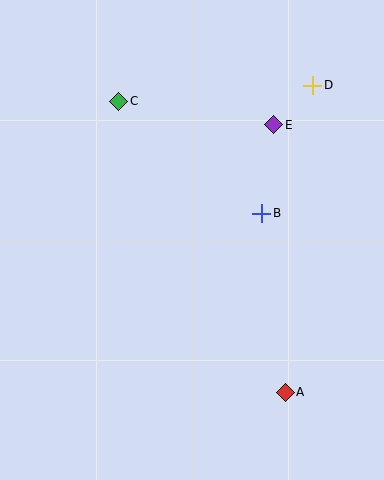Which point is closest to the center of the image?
Point B at (262, 213) is closest to the center.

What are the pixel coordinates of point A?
Point A is at (285, 392).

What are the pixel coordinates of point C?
Point C is at (119, 101).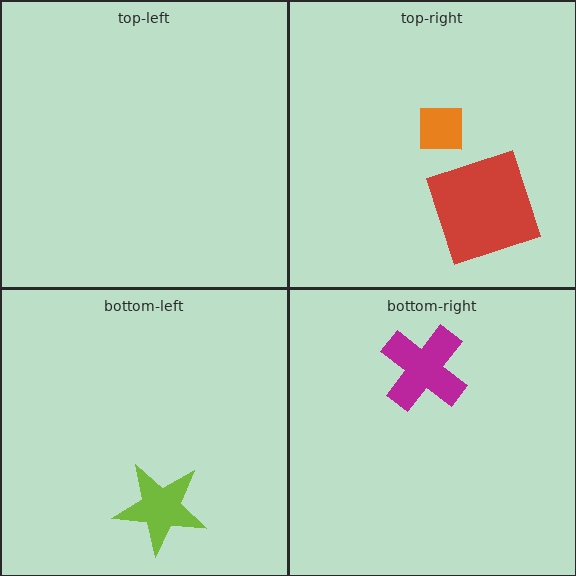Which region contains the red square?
The top-right region.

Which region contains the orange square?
The top-right region.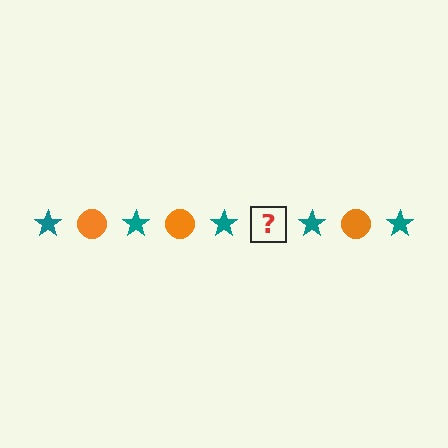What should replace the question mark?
The question mark should be replaced with an orange circle.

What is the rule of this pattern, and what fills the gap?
The rule is that the pattern alternates between teal star and orange circle. The gap should be filled with an orange circle.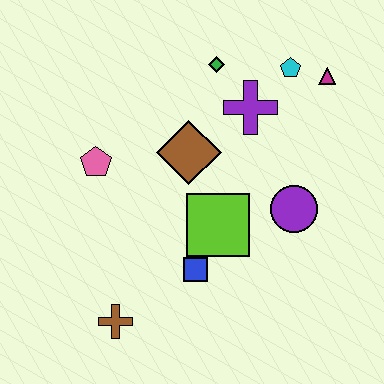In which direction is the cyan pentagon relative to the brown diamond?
The cyan pentagon is to the right of the brown diamond.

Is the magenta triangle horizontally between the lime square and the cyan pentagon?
No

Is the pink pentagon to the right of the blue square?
No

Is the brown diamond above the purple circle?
Yes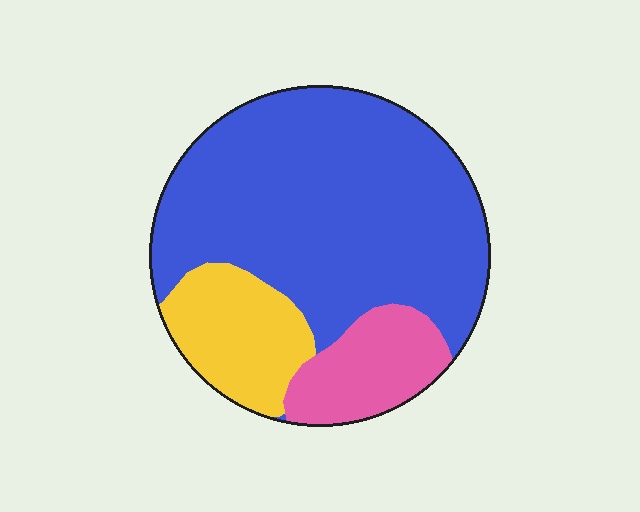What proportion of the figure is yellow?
Yellow covers 17% of the figure.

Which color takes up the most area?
Blue, at roughly 70%.